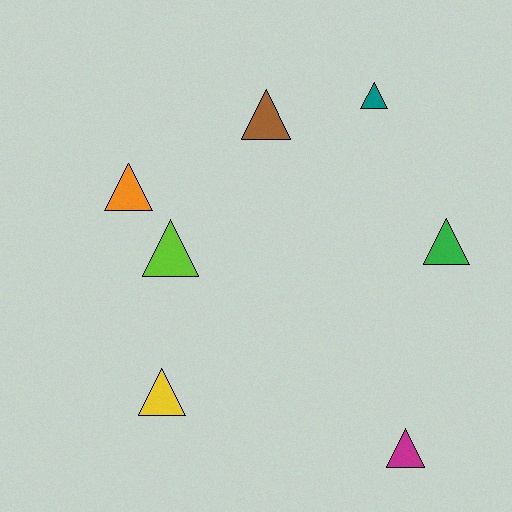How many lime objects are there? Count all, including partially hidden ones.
There is 1 lime object.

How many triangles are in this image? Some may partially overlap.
There are 7 triangles.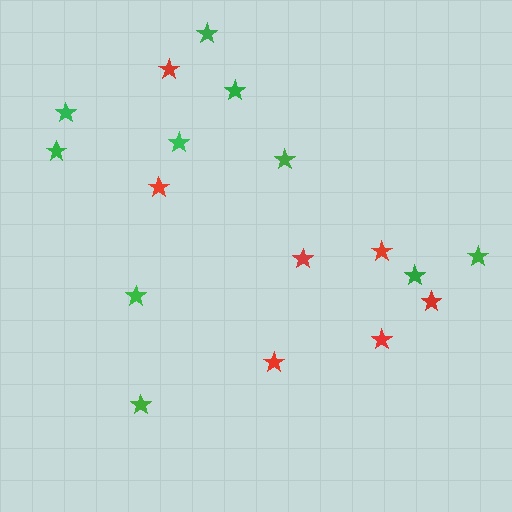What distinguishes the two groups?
There are 2 groups: one group of red stars (7) and one group of green stars (10).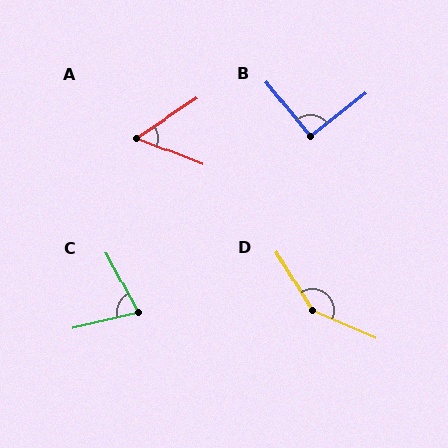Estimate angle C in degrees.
Approximately 75 degrees.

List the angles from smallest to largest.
A (55°), C (75°), B (91°), D (144°).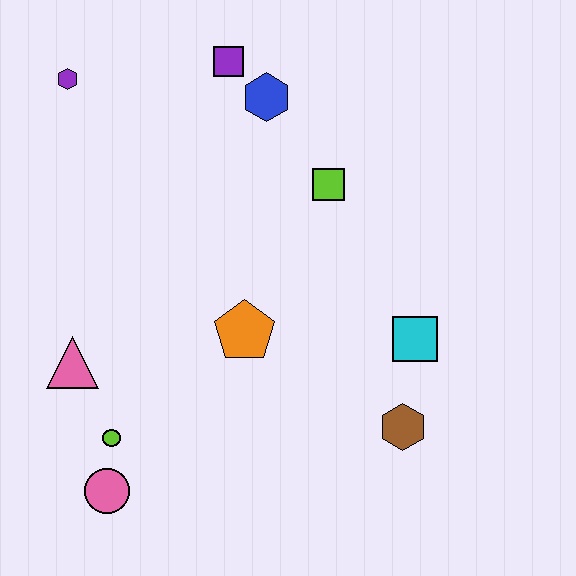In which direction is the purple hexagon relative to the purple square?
The purple hexagon is to the left of the purple square.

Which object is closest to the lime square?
The blue hexagon is closest to the lime square.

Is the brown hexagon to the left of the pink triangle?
No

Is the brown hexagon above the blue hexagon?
No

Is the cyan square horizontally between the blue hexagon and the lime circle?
No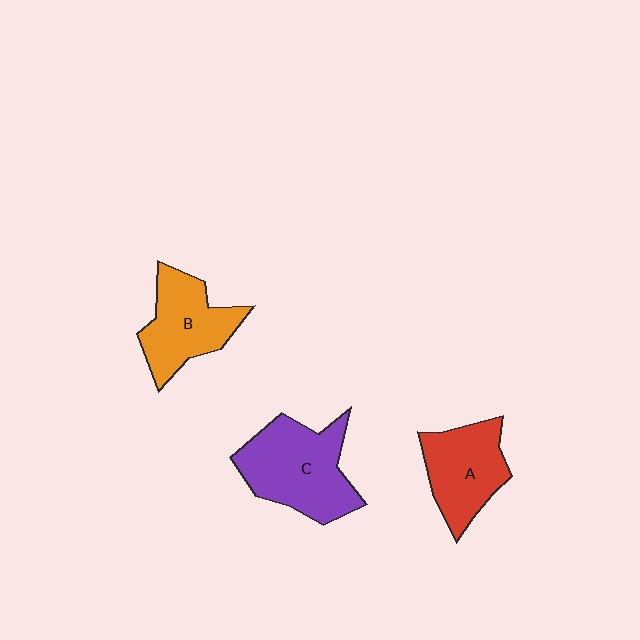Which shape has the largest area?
Shape C (purple).